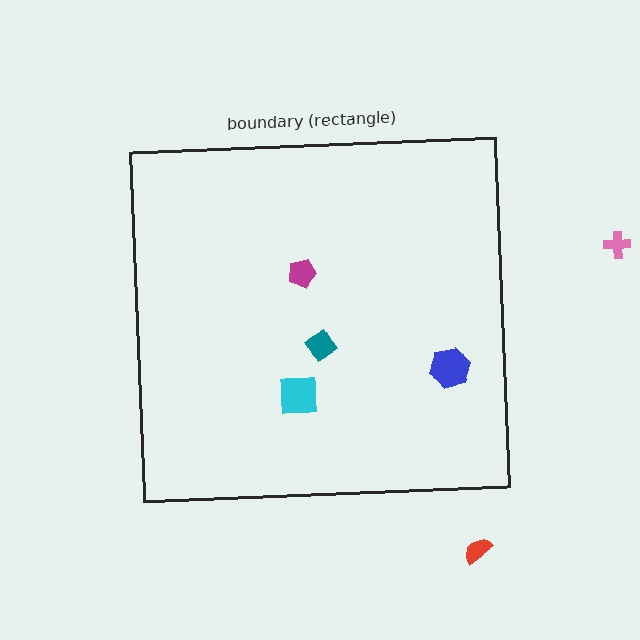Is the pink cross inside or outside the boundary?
Outside.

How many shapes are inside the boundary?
4 inside, 2 outside.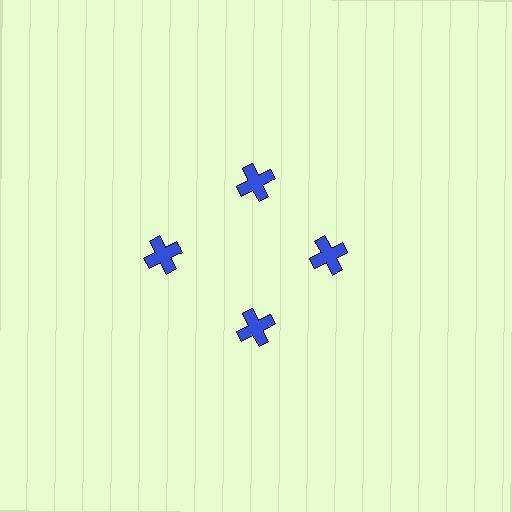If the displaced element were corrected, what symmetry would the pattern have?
It would have 4-fold rotational symmetry — the pattern would map onto itself every 90 degrees.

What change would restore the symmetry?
The symmetry would be restored by moving it inward, back onto the ring so that all 4 crosses sit at equal angles and equal distance from the center.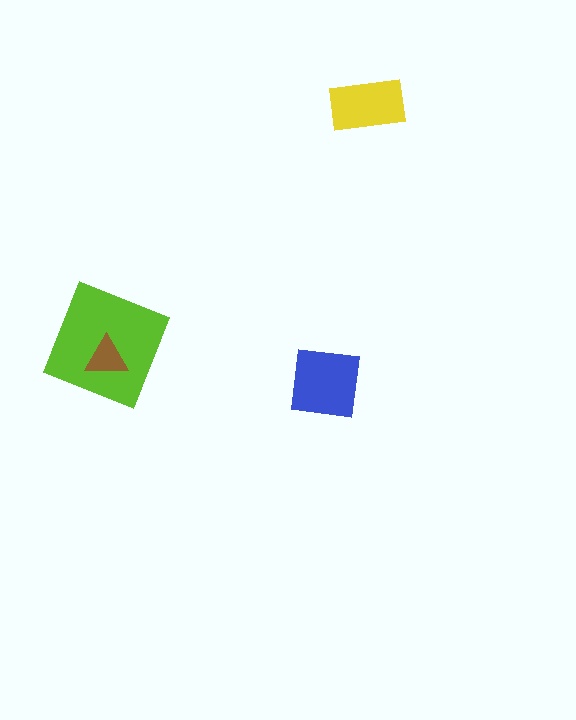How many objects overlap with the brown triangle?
1 object overlaps with the brown triangle.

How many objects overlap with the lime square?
1 object overlaps with the lime square.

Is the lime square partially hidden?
Yes, it is partially covered by another shape.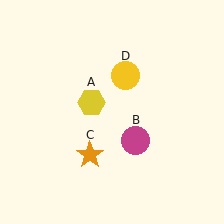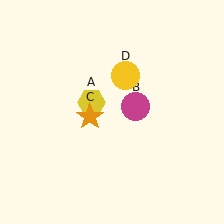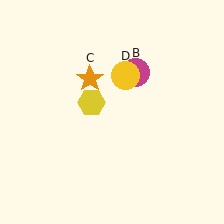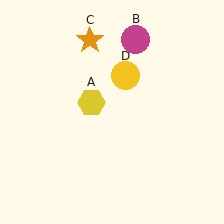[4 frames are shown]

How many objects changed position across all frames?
2 objects changed position: magenta circle (object B), orange star (object C).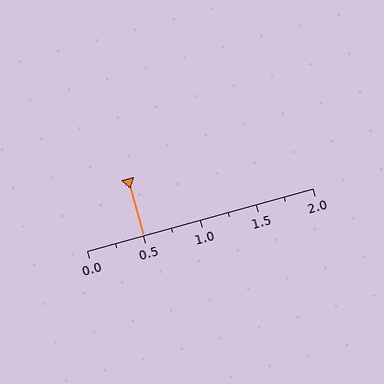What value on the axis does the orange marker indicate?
The marker indicates approximately 0.5.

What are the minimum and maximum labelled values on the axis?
The axis runs from 0.0 to 2.0.